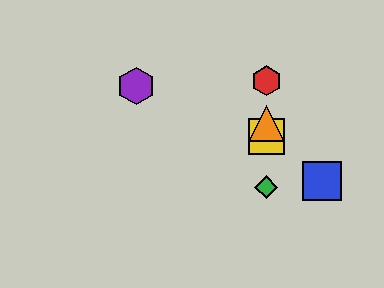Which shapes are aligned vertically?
The red hexagon, the green diamond, the yellow square, the orange triangle are aligned vertically.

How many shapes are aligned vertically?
4 shapes (the red hexagon, the green diamond, the yellow square, the orange triangle) are aligned vertically.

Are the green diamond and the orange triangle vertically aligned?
Yes, both are at x≈266.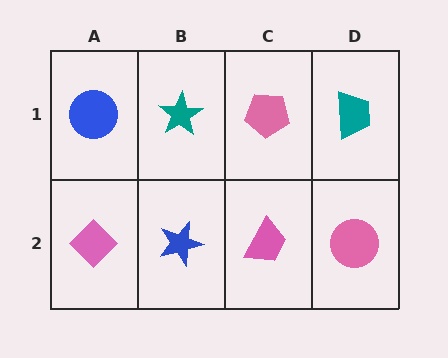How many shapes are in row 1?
4 shapes.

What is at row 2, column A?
A pink diamond.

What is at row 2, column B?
A blue star.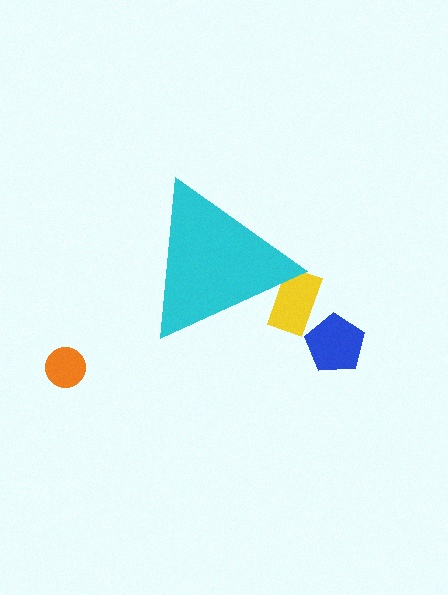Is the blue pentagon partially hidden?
No, the blue pentagon is fully visible.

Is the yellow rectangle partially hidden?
Yes, the yellow rectangle is partially hidden behind the cyan triangle.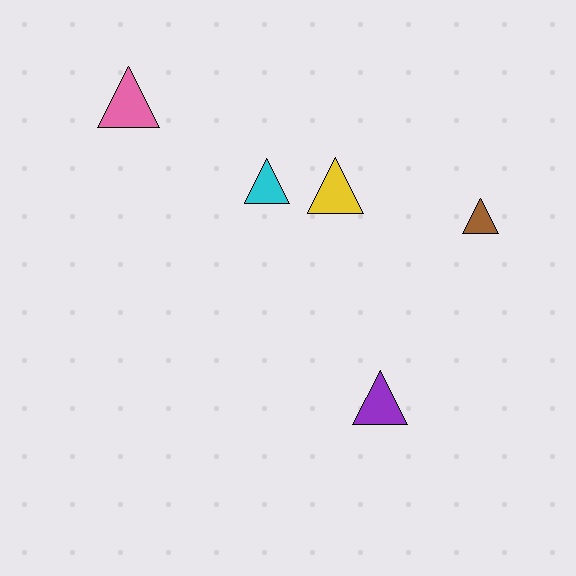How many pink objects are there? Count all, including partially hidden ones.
There is 1 pink object.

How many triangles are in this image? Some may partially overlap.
There are 5 triangles.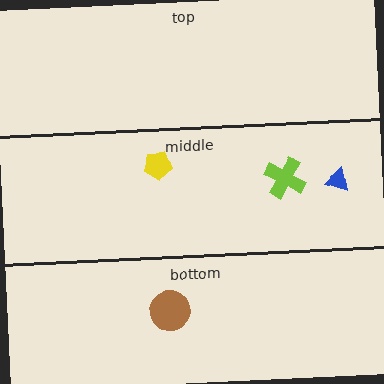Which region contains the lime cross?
The middle region.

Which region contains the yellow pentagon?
The middle region.